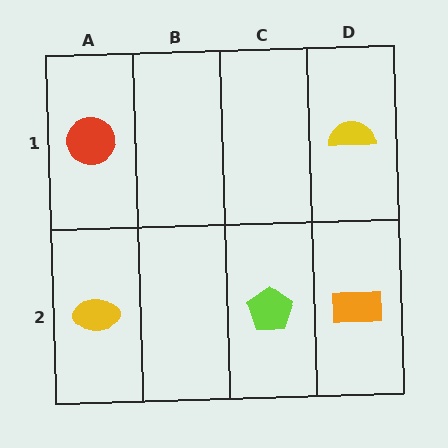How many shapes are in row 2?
3 shapes.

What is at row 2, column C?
A lime pentagon.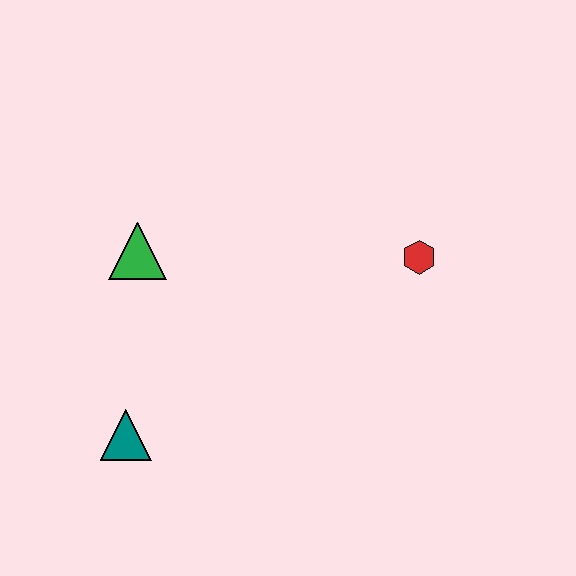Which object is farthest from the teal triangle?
The red hexagon is farthest from the teal triangle.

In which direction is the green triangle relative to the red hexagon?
The green triangle is to the left of the red hexagon.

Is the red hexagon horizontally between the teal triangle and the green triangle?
No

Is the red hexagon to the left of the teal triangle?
No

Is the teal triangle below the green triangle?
Yes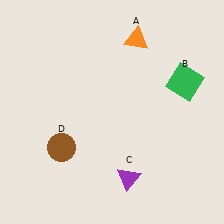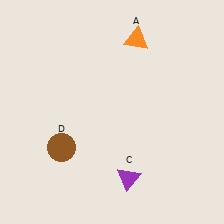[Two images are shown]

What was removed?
The green square (B) was removed in Image 2.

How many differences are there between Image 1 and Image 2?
There is 1 difference between the two images.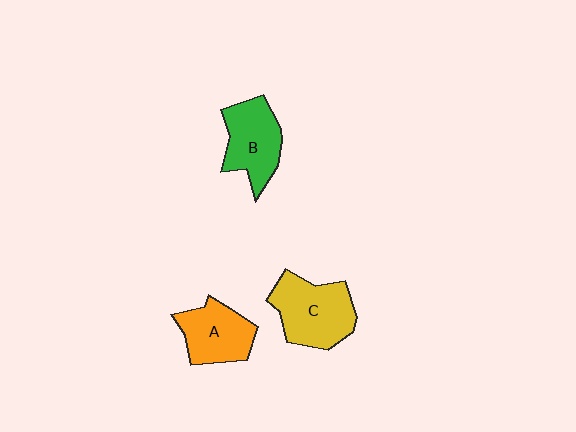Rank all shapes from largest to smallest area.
From largest to smallest: C (yellow), B (green), A (orange).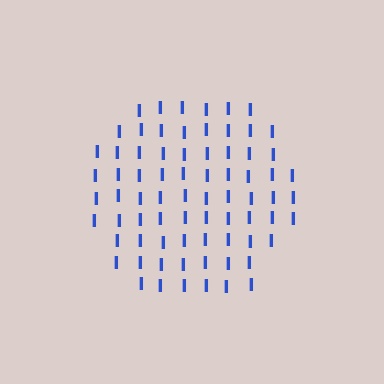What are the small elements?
The small elements are letter I's.